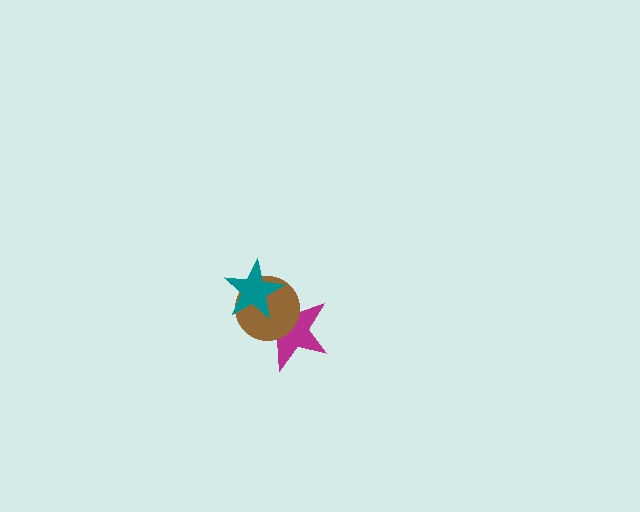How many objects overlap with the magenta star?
2 objects overlap with the magenta star.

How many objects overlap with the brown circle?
2 objects overlap with the brown circle.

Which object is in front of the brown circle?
The teal star is in front of the brown circle.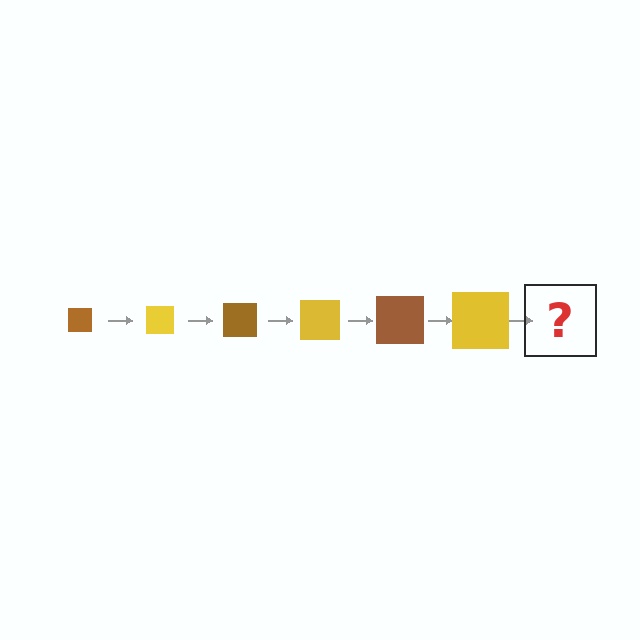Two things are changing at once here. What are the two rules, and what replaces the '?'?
The two rules are that the square grows larger each step and the color cycles through brown and yellow. The '?' should be a brown square, larger than the previous one.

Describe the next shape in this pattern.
It should be a brown square, larger than the previous one.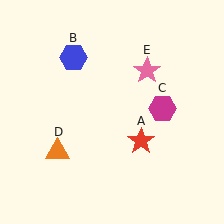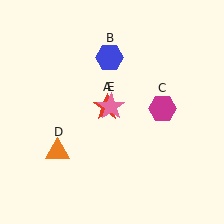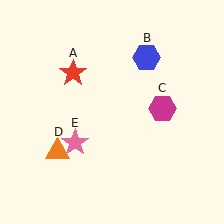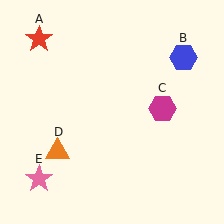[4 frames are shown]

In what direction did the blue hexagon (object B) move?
The blue hexagon (object B) moved right.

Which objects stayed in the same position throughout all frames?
Magenta hexagon (object C) and orange triangle (object D) remained stationary.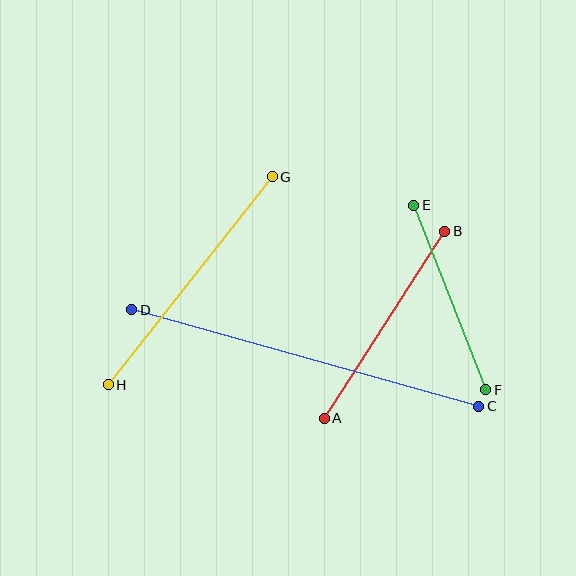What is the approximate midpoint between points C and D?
The midpoint is at approximately (305, 358) pixels.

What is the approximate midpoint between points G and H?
The midpoint is at approximately (190, 281) pixels.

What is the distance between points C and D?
The distance is approximately 360 pixels.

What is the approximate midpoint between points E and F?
The midpoint is at approximately (450, 298) pixels.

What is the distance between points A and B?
The distance is approximately 222 pixels.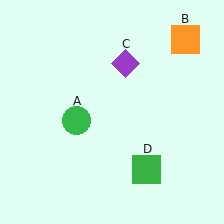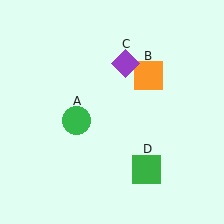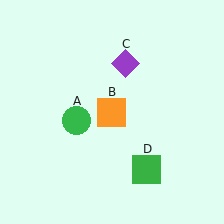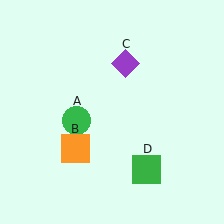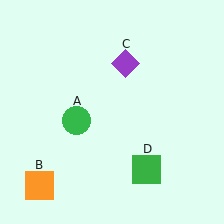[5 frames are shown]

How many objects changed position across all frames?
1 object changed position: orange square (object B).